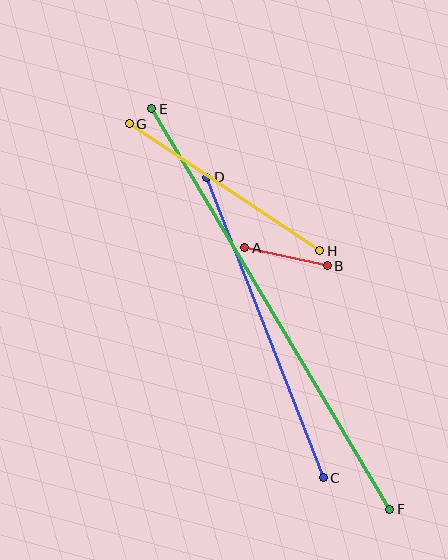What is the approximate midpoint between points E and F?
The midpoint is at approximately (271, 309) pixels.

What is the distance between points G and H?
The distance is approximately 229 pixels.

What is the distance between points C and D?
The distance is approximately 322 pixels.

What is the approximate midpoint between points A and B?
The midpoint is at approximately (286, 257) pixels.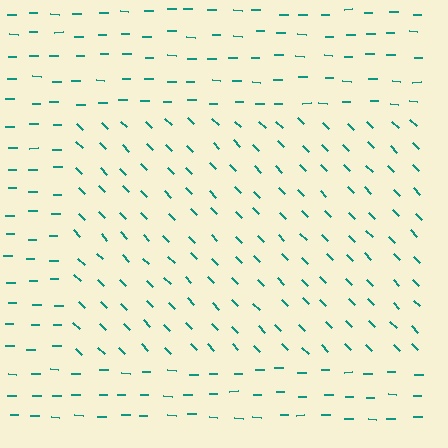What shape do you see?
I see a rectangle.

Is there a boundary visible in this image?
Yes, there is a texture boundary formed by a change in line orientation.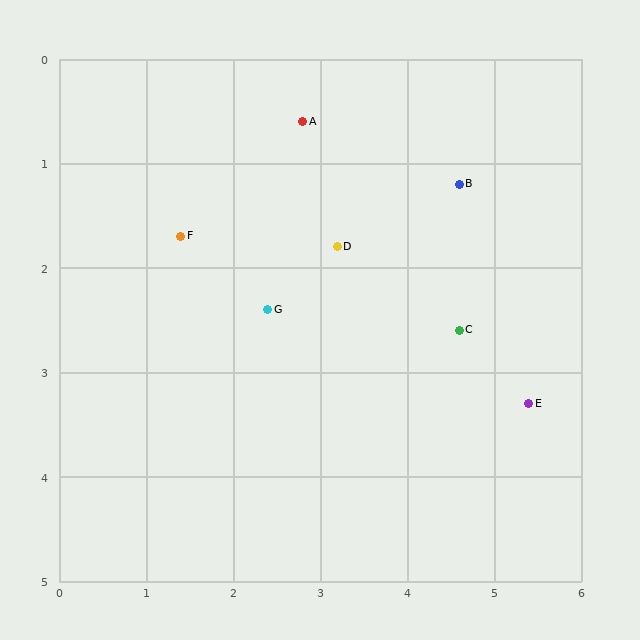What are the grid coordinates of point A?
Point A is at approximately (2.8, 0.6).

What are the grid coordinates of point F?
Point F is at approximately (1.4, 1.7).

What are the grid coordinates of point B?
Point B is at approximately (4.6, 1.2).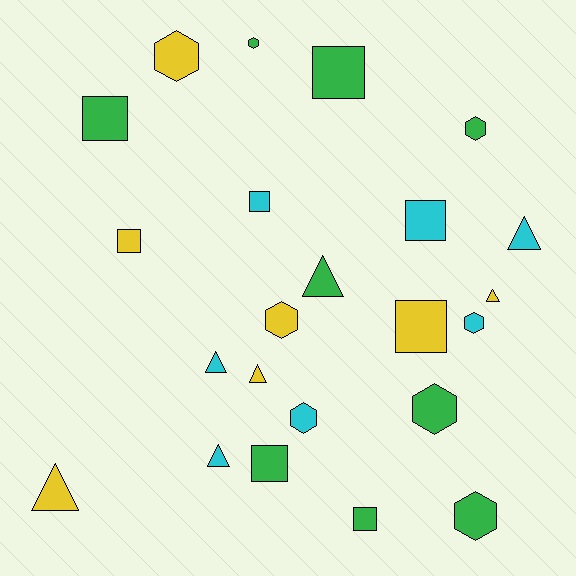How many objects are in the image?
There are 23 objects.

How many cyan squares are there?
There are 2 cyan squares.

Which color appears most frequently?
Green, with 9 objects.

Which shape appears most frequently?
Hexagon, with 8 objects.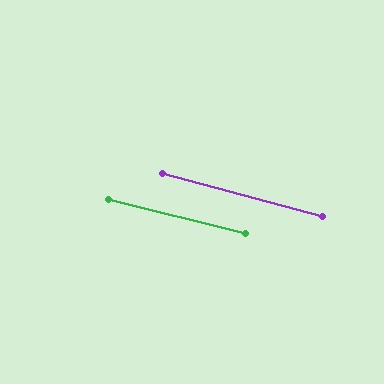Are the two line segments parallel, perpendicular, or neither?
Parallel — their directions differ by only 1.2°.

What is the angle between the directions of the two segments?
Approximately 1 degree.